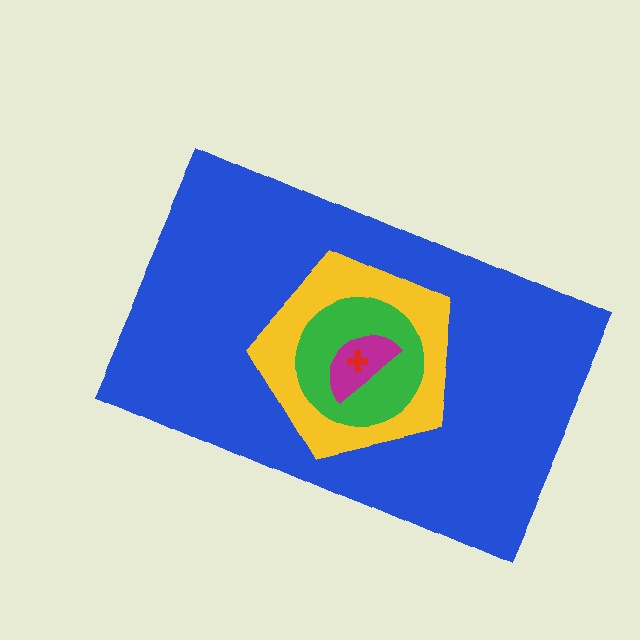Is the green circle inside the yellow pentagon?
Yes.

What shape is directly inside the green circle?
The magenta semicircle.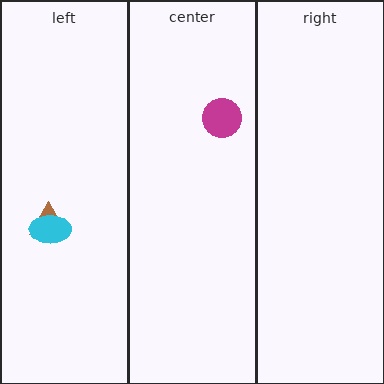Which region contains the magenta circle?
The center region.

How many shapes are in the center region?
1.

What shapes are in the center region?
The magenta circle.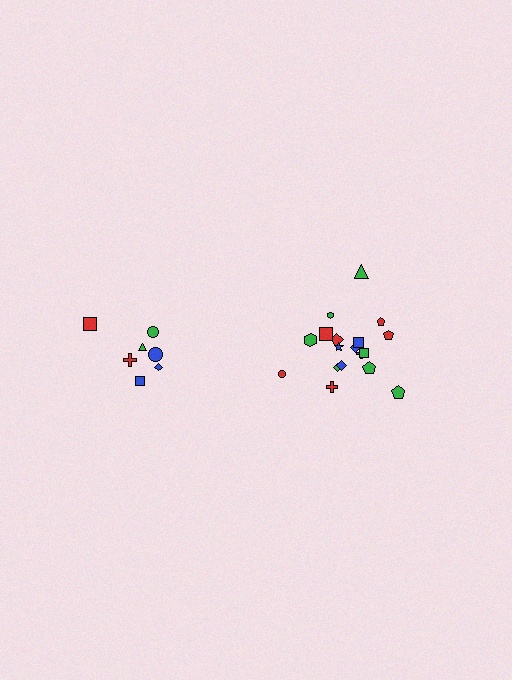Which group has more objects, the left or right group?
The right group.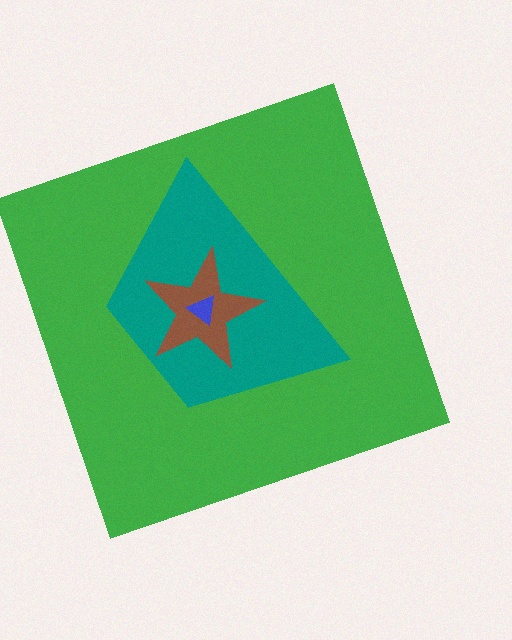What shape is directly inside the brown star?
The blue triangle.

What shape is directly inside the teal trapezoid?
The brown star.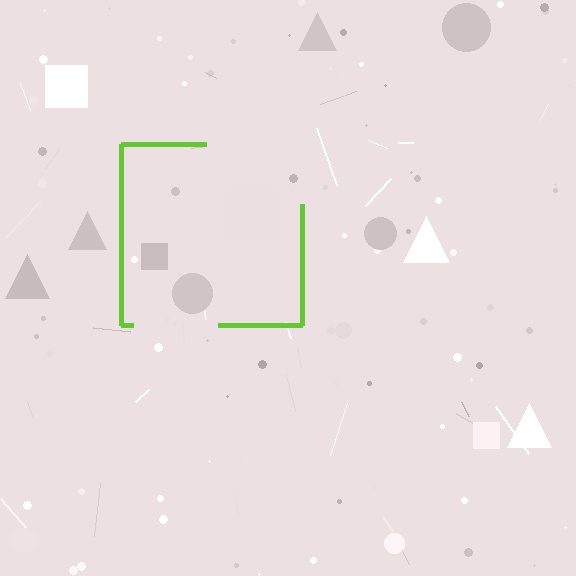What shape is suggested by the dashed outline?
The dashed outline suggests a square.